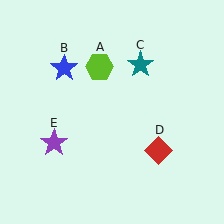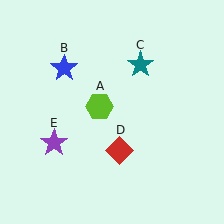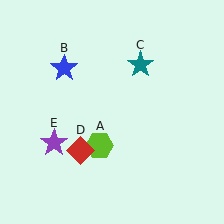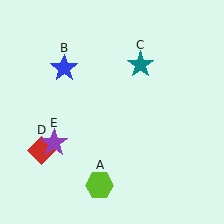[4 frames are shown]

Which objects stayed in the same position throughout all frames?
Blue star (object B) and teal star (object C) and purple star (object E) remained stationary.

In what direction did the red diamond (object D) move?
The red diamond (object D) moved left.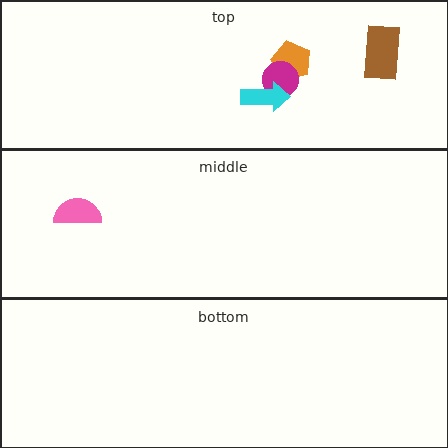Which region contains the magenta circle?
The top region.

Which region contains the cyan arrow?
The top region.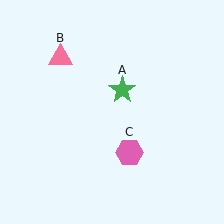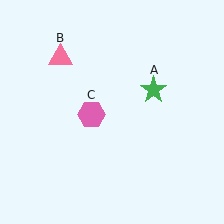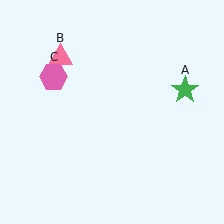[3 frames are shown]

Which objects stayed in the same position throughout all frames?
Pink triangle (object B) remained stationary.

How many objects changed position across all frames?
2 objects changed position: green star (object A), pink hexagon (object C).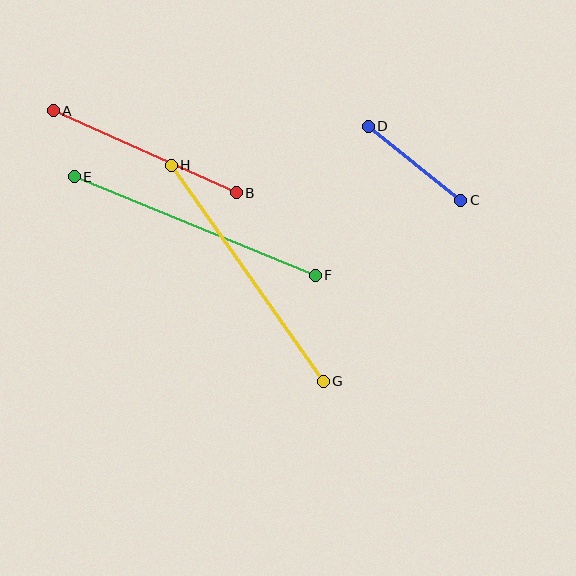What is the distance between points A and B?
The distance is approximately 200 pixels.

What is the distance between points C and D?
The distance is approximately 119 pixels.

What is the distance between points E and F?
The distance is approximately 260 pixels.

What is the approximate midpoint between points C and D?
The midpoint is at approximately (414, 163) pixels.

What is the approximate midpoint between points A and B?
The midpoint is at approximately (145, 152) pixels.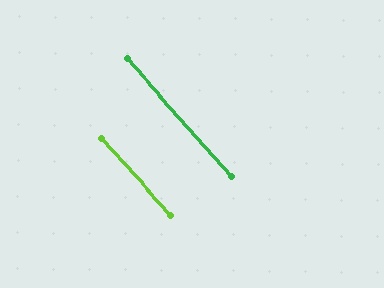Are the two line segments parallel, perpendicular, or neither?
Parallel — their directions differ by only 0.8°.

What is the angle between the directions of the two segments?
Approximately 1 degree.